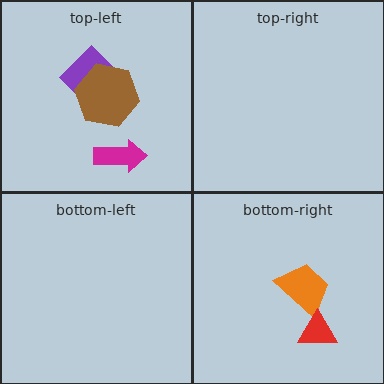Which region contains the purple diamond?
The top-left region.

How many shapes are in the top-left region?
3.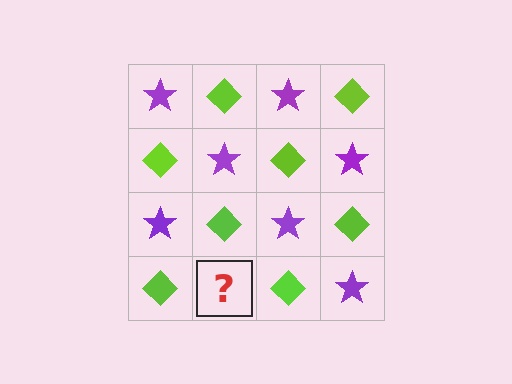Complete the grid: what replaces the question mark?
The question mark should be replaced with a purple star.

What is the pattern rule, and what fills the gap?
The rule is that it alternates purple star and lime diamond in a checkerboard pattern. The gap should be filled with a purple star.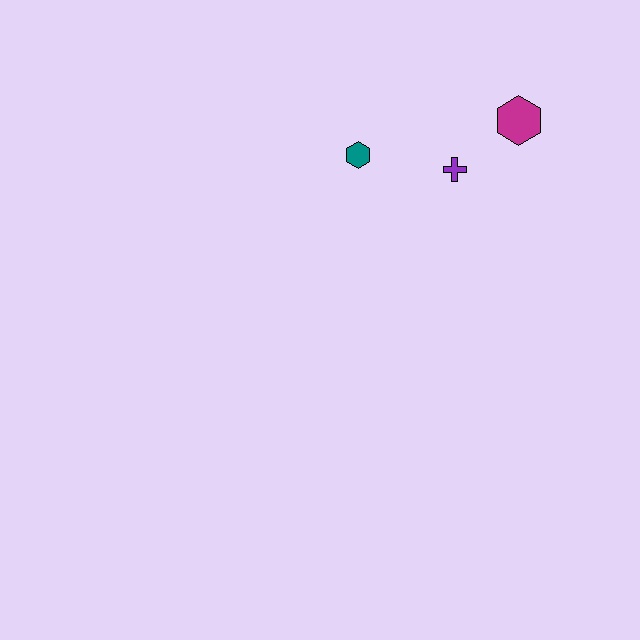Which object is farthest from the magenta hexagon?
The teal hexagon is farthest from the magenta hexagon.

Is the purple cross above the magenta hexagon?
No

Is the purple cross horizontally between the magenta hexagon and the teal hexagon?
Yes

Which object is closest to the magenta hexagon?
The purple cross is closest to the magenta hexagon.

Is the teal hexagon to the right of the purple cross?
No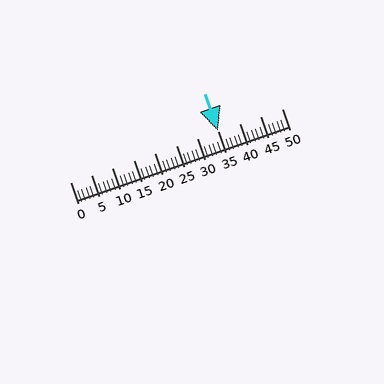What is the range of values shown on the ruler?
The ruler shows values from 0 to 50.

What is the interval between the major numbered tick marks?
The major tick marks are spaced 5 units apart.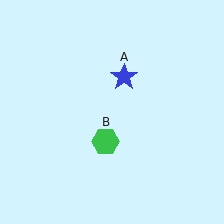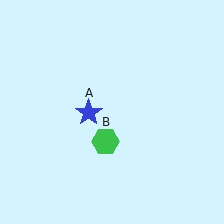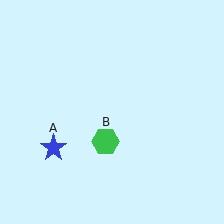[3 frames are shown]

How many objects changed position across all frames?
1 object changed position: blue star (object A).